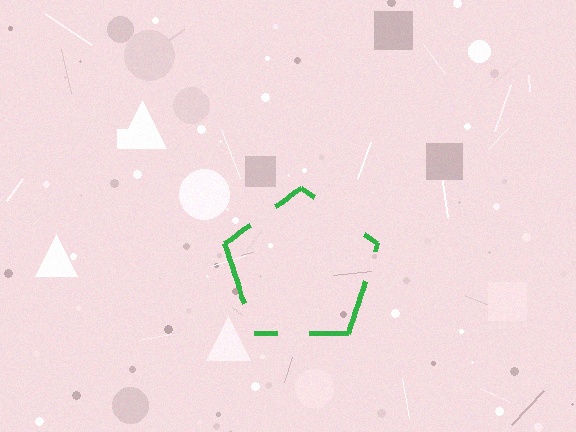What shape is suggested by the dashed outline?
The dashed outline suggests a pentagon.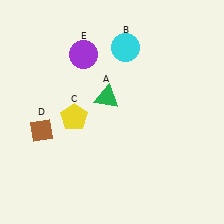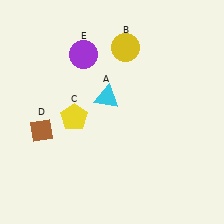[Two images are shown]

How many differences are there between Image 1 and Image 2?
There are 2 differences between the two images.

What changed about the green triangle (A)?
In Image 1, A is green. In Image 2, it changed to cyan.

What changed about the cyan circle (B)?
In Image 1, B is cyan. In Image 2, it changed to yellow.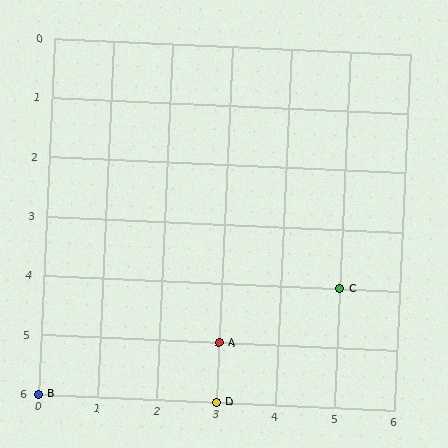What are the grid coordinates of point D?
Point D is at grid coordinates (3, 6).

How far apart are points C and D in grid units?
Points C and D are 2 columns and 2 rows apart (about 2.8 grid units diagonally).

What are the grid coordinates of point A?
Point A is at grid coordinates (3, 5).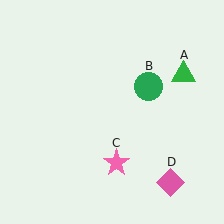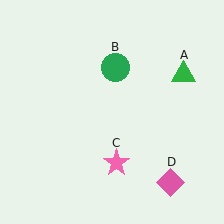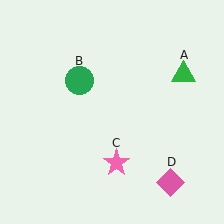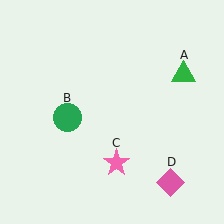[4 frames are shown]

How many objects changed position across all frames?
1 object changed position: green circle (object B).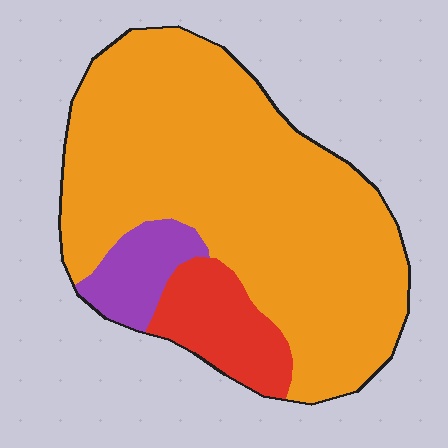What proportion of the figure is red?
Red takes up less than a sixth of the figure.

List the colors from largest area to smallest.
From largest to smallest: orange, red, purple.